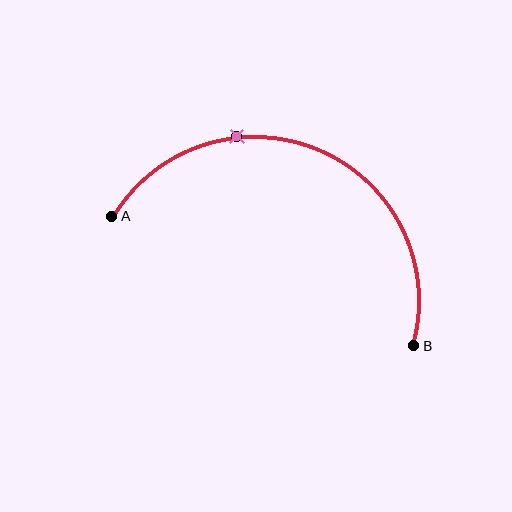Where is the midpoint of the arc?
The arc midpoint is the point on the curve farthest from the straight line joining A and B. It sits above that line.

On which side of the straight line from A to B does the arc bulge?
The arc bulges above the straight line connecting A and B.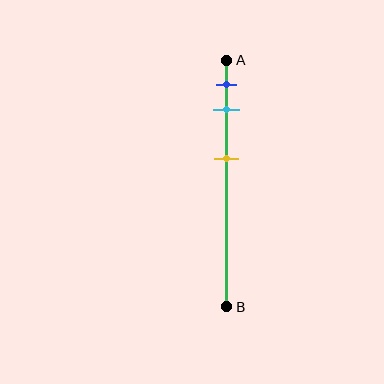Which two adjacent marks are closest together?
The blue and cyan marks are the closest adjacent pair.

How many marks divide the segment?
There are 3 marks dividing the segment.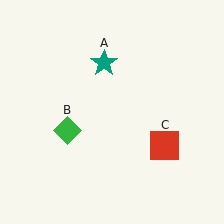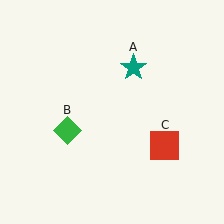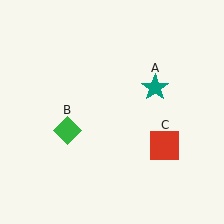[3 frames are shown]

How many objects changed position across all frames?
1 object changed position: teal star (object A).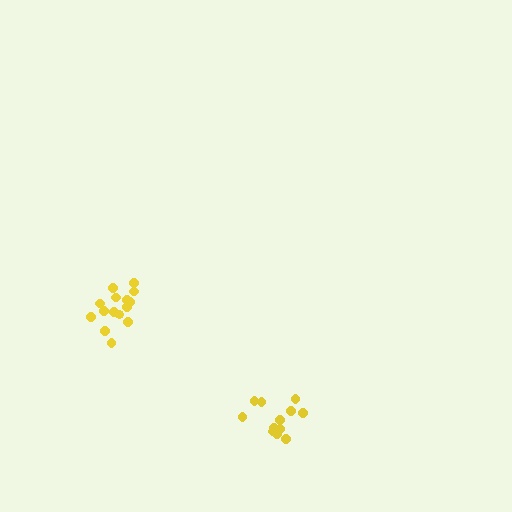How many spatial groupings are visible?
There are 2 spatial groupings.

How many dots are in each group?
Group 1: 15 dots, Group 2: 13 dots (28 total).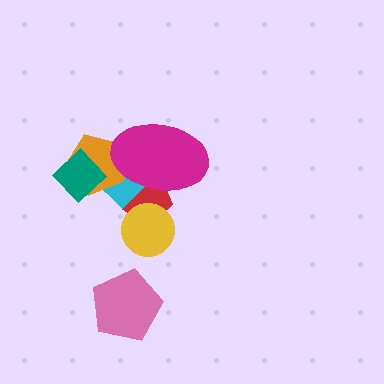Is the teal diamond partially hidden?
No, no other shape covers it.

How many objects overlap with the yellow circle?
1 object overlaps with the yellow circle.